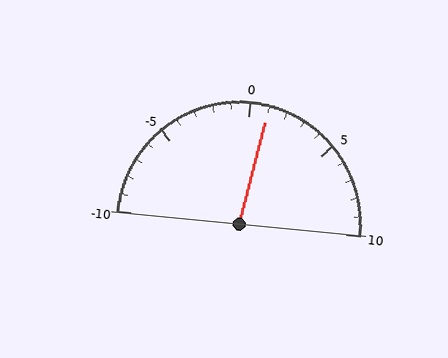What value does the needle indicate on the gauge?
The needle indicates approximately 1.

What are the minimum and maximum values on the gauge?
The gauge ranges from -10 to 10.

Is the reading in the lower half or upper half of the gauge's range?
The reading is in the upper half of the range (-10 to 10).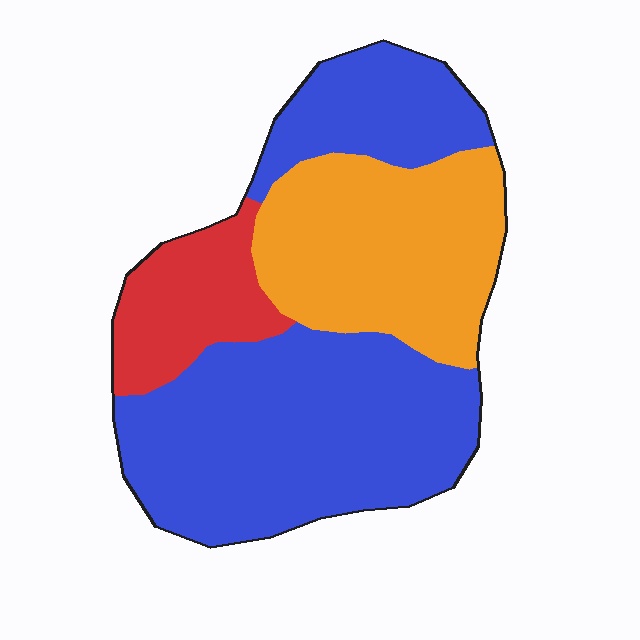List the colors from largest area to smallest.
From largest to smallest: blue, orange, red.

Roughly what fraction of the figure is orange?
Orange covers about 30% of the figure.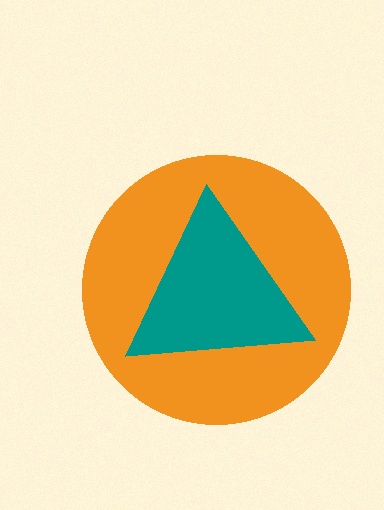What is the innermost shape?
The teal triangle.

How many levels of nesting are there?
2.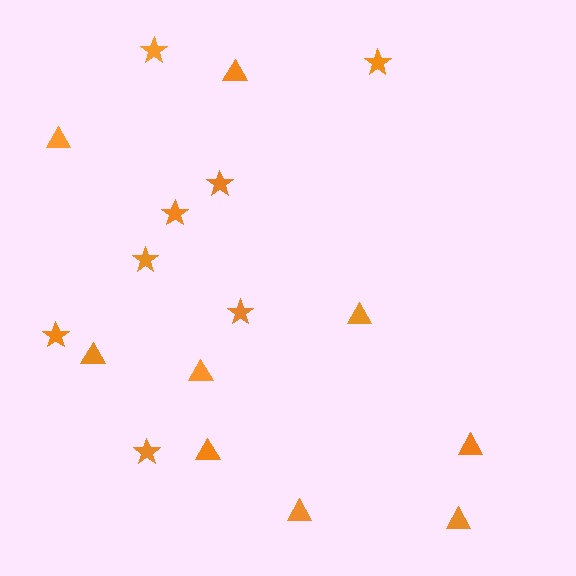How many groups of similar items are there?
There are 2 groups: one group of triangles (9) and one group of stars (8).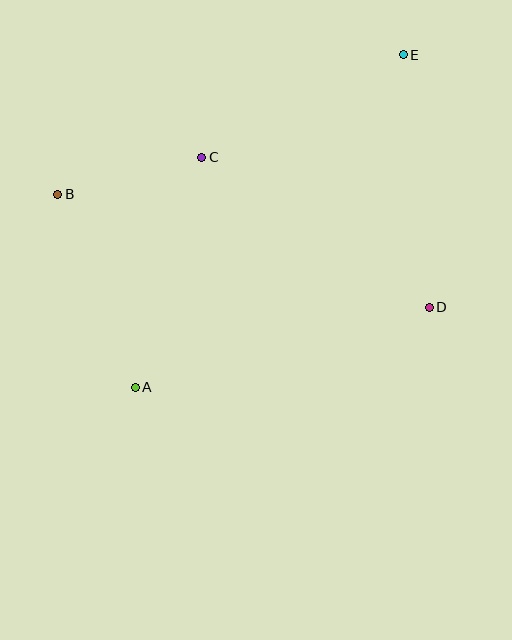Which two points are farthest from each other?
Points A and E are farthest from each other.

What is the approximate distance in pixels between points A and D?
The distance between A and D is approximately 305 pixels.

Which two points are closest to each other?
Points B and C are closest to each other.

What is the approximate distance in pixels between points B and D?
The distance between B and D is approximately 388 pixels.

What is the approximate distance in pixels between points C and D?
The distance between C and D is approximately 273 pixels.